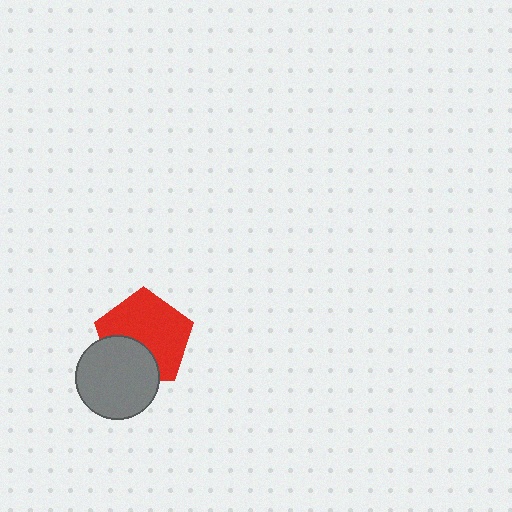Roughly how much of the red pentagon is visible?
Most of it is visible (roughly 68%).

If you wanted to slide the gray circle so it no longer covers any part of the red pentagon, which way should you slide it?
Slide it down — that is the most direct way to separate the two shapes.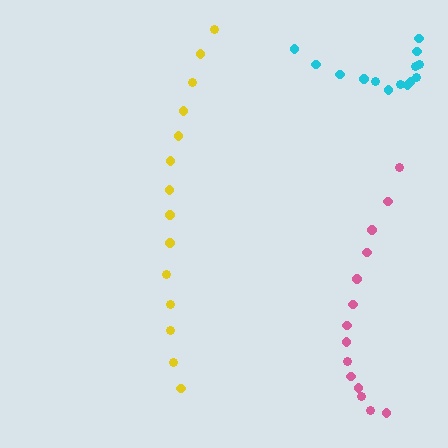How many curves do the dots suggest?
There are 3 distinct paths.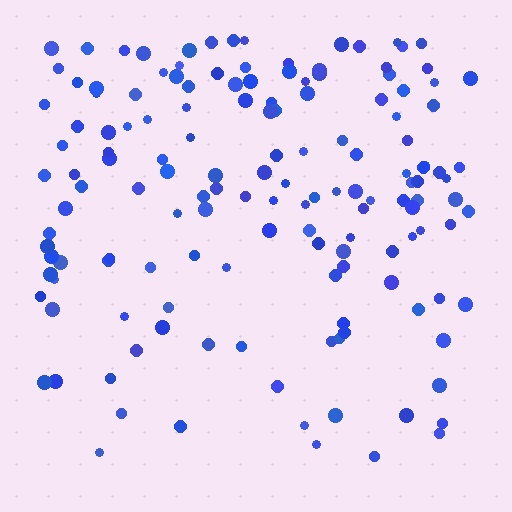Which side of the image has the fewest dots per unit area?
The bottom.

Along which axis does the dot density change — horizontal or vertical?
Vertical.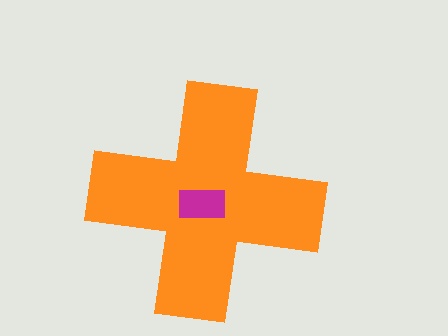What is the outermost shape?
The orange cross.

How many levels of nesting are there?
2.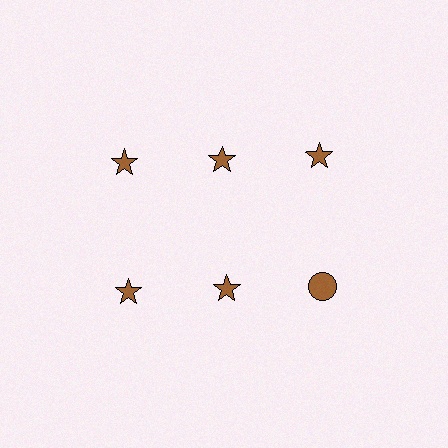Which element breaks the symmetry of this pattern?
The brown circle in the second row, center column breaks the symmetry. All other shapes are brown stars.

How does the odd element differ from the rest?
It has a different shape: circle instead of star.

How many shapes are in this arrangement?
There are 6 shapes arranged in a grid pattern.